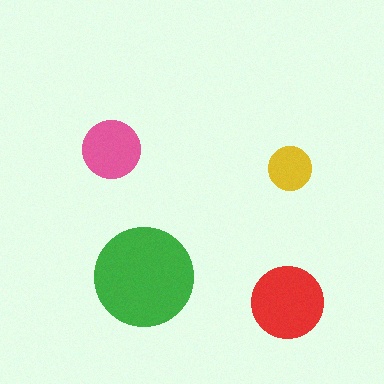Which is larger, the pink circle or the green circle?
The green one.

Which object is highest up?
The pink circle is topmost.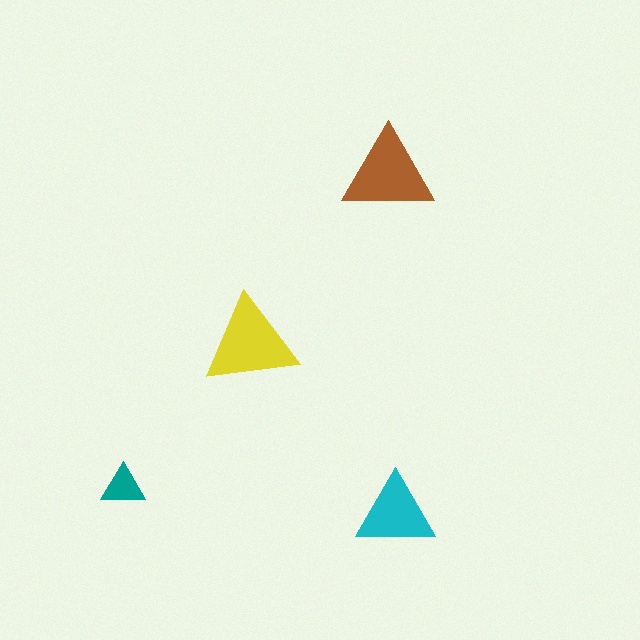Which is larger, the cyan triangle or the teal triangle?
The cyan one.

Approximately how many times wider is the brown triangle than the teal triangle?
About 2 times wider.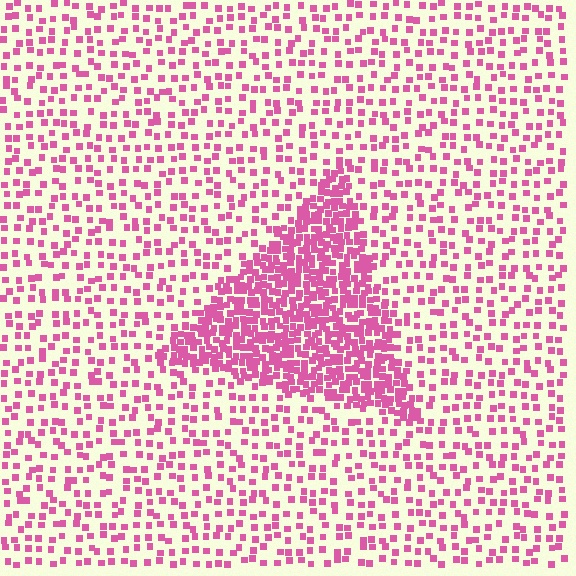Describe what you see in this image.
The image contains small pink elements arranged at two different densities. A triangle-shaped region is visible where the elements are more densely packed than the surrounding area.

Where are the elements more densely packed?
The elements are more densely packed inside the triangle boundary.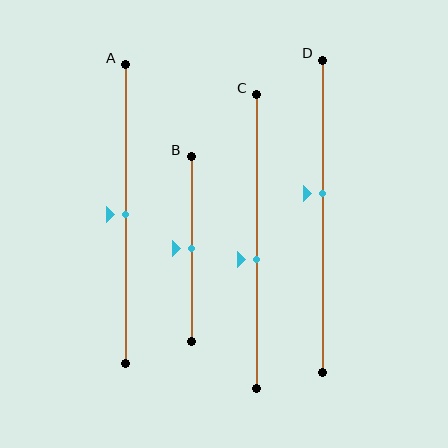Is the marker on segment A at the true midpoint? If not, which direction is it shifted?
Yes, the marker on segment A is at the true midpoint.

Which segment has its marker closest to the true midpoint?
Segment A has its marker closest to the true midpoint.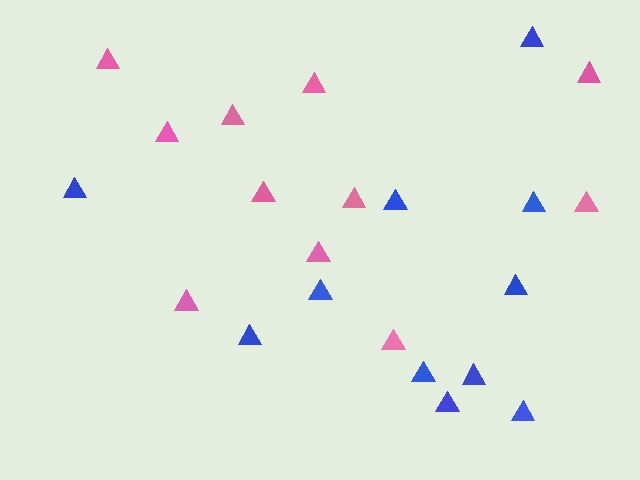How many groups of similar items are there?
There are 2 groups: one group of pink triangles (11) and one group of blue triangles (11).